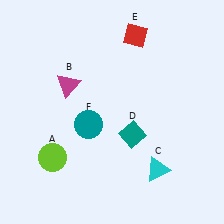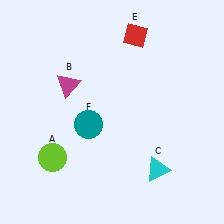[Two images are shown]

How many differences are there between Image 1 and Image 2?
There is 1 difference between the two images.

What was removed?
The teal diamond (D) was removed in Image 2.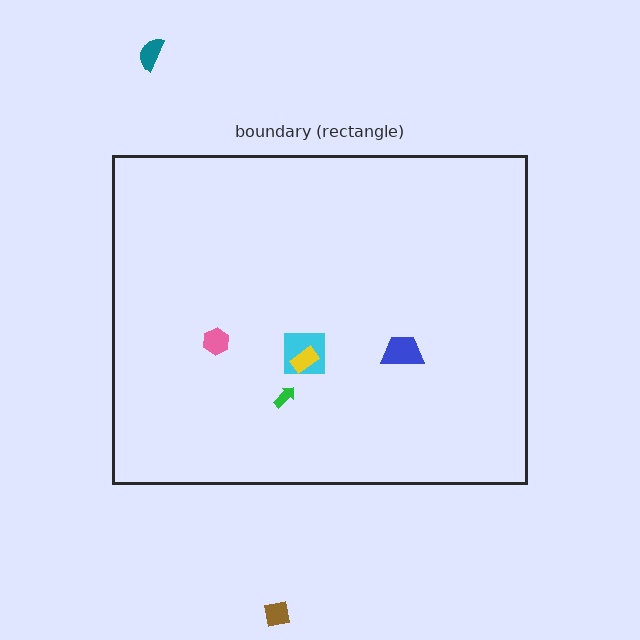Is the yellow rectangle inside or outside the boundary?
Inside.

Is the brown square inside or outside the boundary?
Outside.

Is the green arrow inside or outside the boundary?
Inside.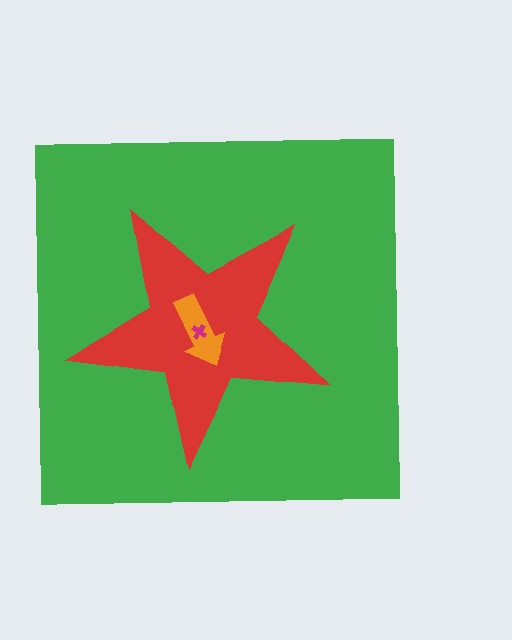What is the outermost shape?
The green square.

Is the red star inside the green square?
Yes.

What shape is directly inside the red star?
The orange arrow.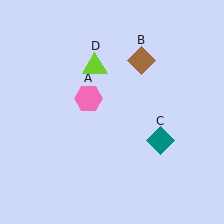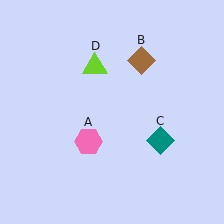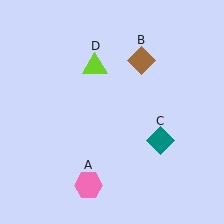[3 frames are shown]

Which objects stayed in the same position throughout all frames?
Brown diamond (object B) and teal diamond (object C) and lime triangle (object D) remained stationary.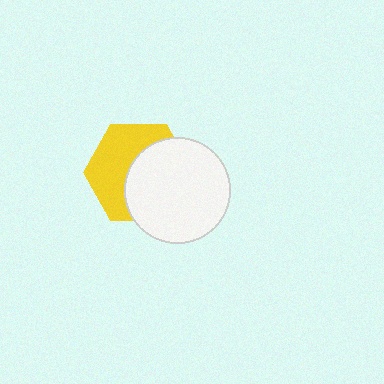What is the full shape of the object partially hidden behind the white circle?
The partially hidden object is a yellow hexagon.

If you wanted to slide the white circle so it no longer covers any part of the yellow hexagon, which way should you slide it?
Slide it toward the lower-right — that is the most direct way to separate the two shapes.